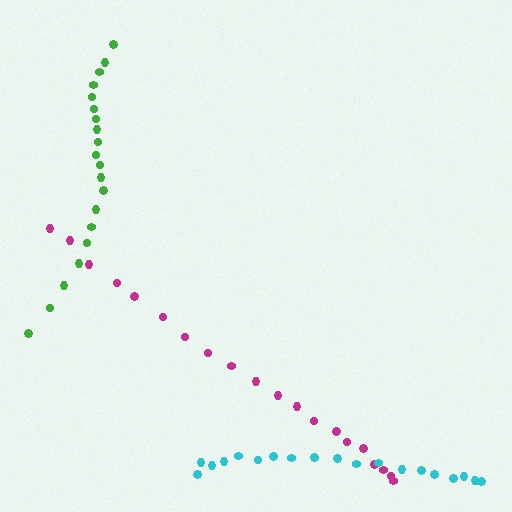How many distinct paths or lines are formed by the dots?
There are 3 distinct paths.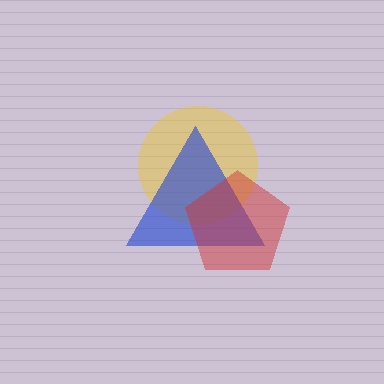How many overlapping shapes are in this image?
There are 3 overlapping shapes in the image.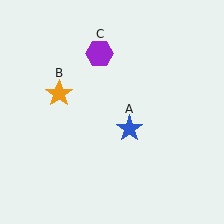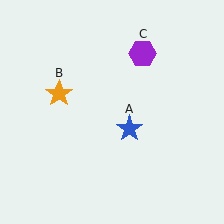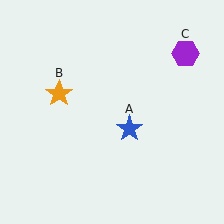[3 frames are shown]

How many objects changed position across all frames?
1 object changed position: purple hexagon (object C).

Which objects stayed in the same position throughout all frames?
Blue star (object A) and orange star (object B) remained stationary.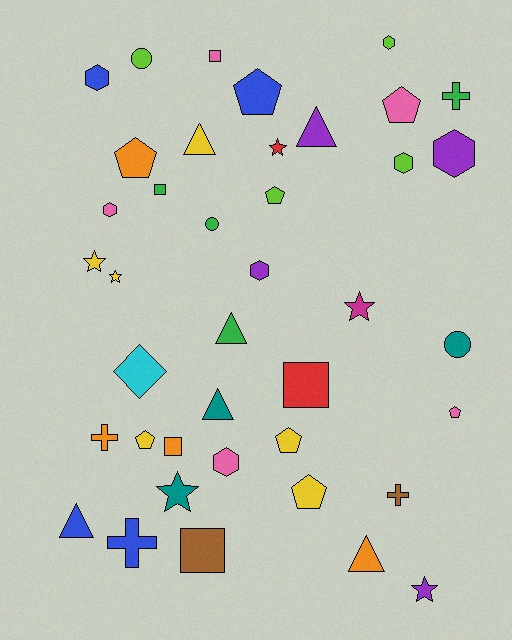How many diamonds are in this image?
There is 1 diamond.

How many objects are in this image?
There are 40 objects.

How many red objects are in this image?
There are 2 red objects.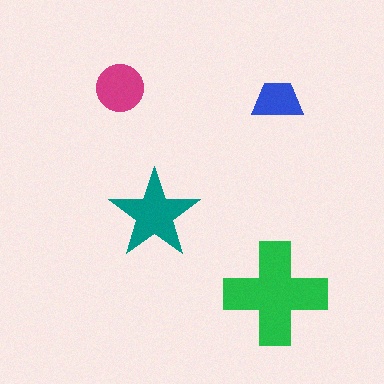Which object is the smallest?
The blue trapezoid.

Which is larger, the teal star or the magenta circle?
The teal star.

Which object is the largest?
The green cross.